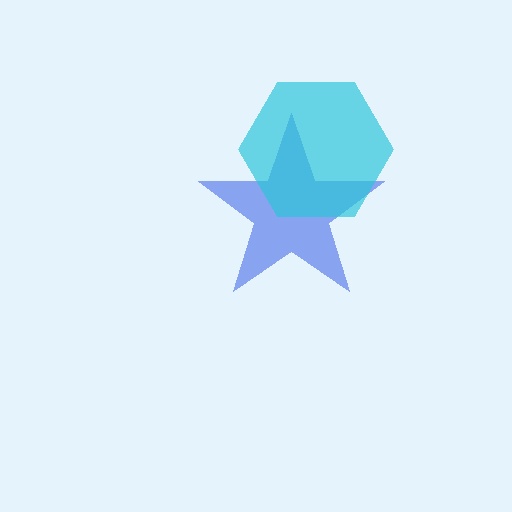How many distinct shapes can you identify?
There are 2 distinct shapes: a blue star, a cyan hexagon.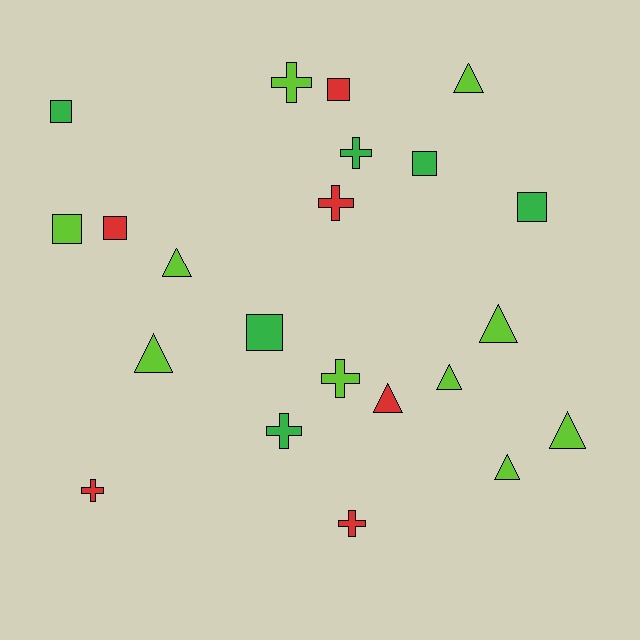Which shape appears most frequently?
Triangle, with 8 objects.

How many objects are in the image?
There are 22 objects.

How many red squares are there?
There are 2 red squares.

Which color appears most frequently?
Lime, with 10 objects.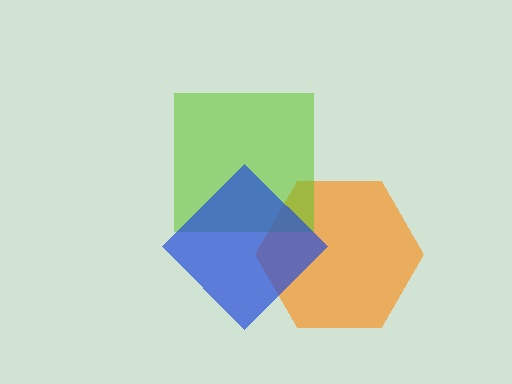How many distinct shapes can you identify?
There are 3 distinct shapes: an orange hexagon, a lime square, a blue diamond.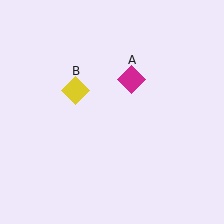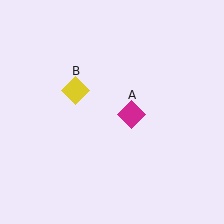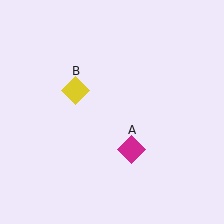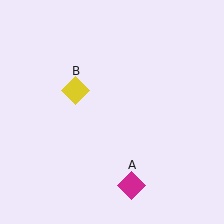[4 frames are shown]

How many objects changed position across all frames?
1 object changed position: magenta diamond (object A).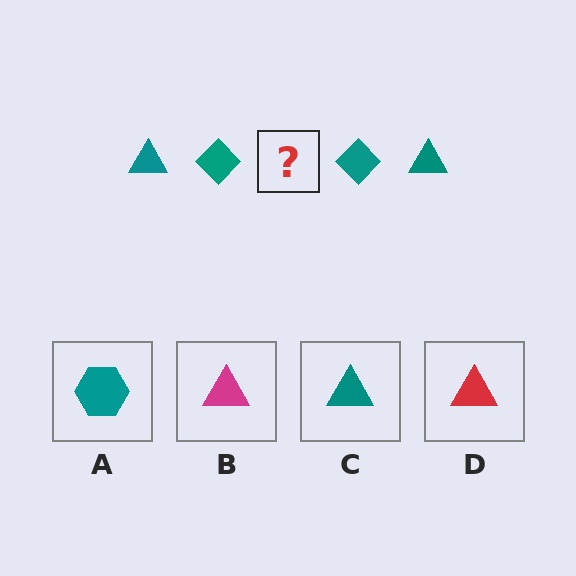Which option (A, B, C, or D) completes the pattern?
C.